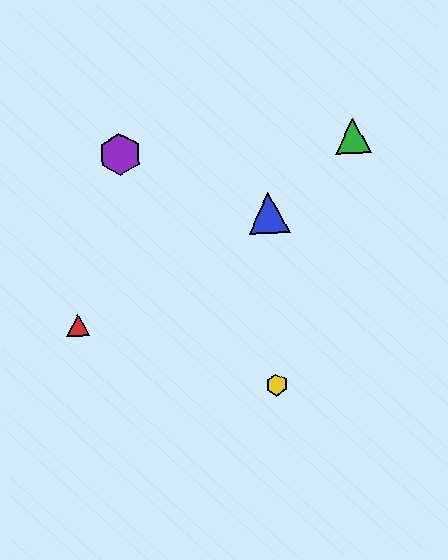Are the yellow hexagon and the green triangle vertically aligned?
No, the yellow hexagon is at x≈277 and the green triangle is at x≈353.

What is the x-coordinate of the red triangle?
The red triangle is at x≈78.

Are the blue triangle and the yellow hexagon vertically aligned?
Yes, both are at x≈269.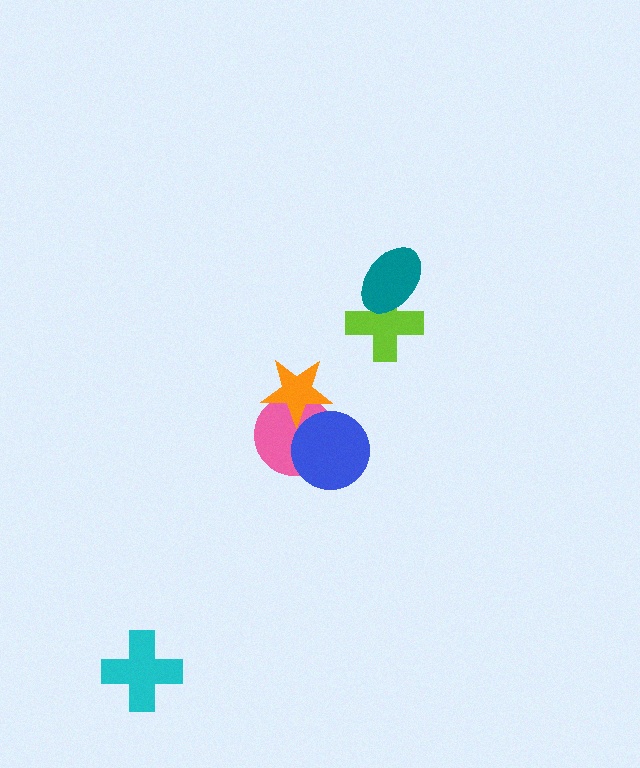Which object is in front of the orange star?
The blue circle is in front of the orange star.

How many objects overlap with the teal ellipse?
1 object overlaps with the teal ellipse.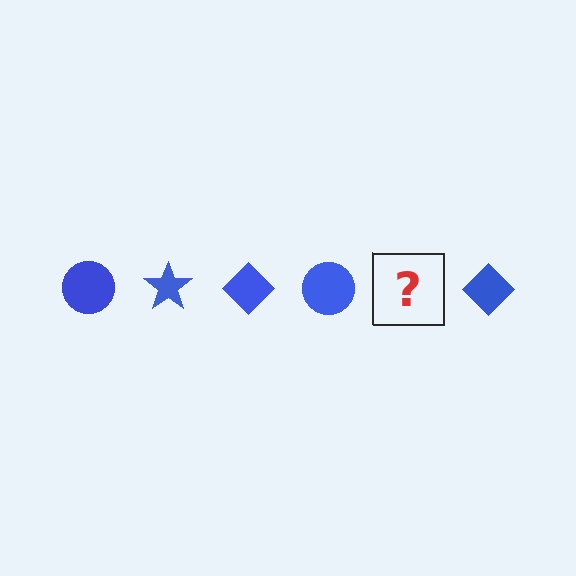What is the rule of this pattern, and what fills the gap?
The rule is that the pattern cycles through circle, star, diamond shapes in blue. The gap should be filled with a blue star.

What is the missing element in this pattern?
The missing element is a blue star.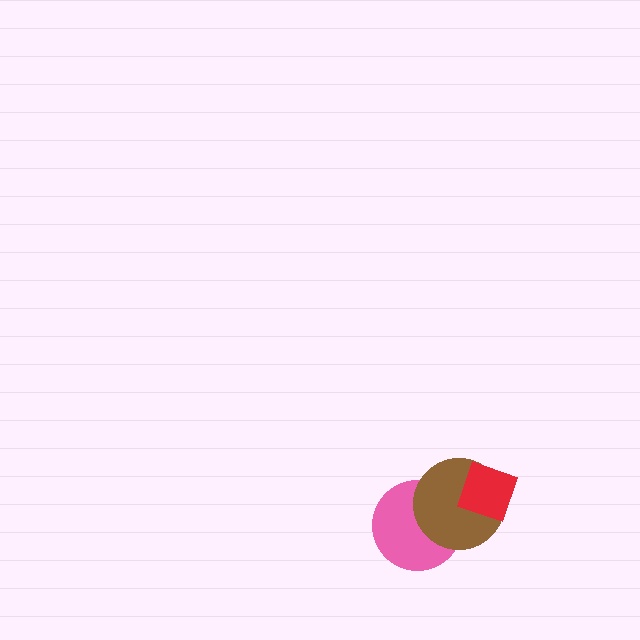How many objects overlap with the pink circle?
1 object overlaps with the pink circle.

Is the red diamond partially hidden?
No, no other shape covers it.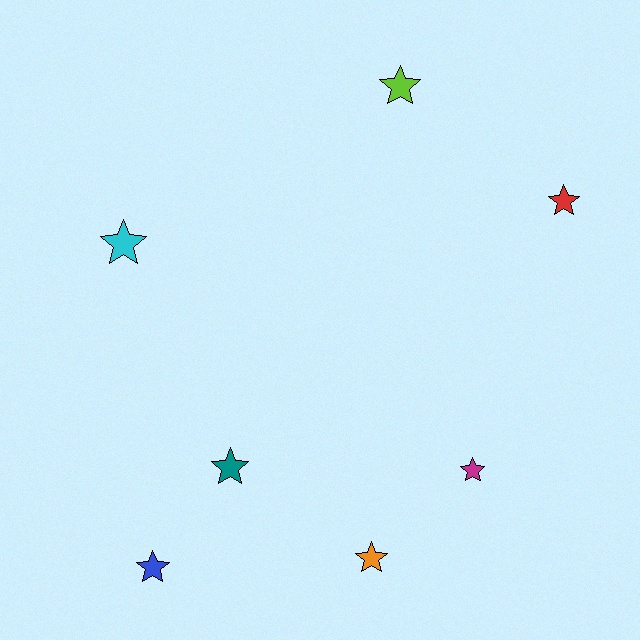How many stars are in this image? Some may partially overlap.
There are 7 stars.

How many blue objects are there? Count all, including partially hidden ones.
There is 1 blue object.